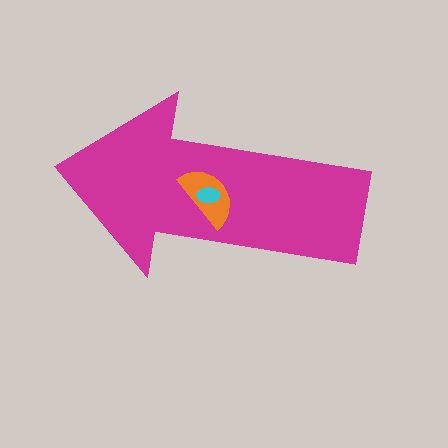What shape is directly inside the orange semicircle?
The cyan ellipse.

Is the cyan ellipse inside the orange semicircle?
Yes.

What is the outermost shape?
The magenta arrow.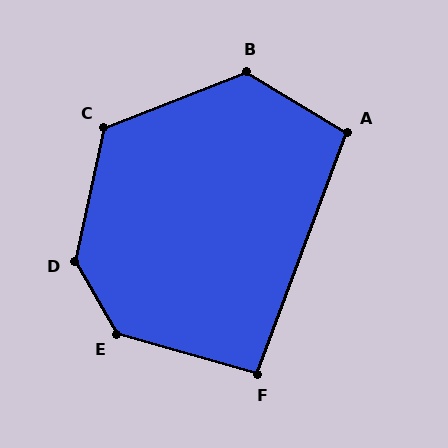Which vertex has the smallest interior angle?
F, at approximately 95 degrees.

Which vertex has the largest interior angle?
D, at approximately 138 degrees.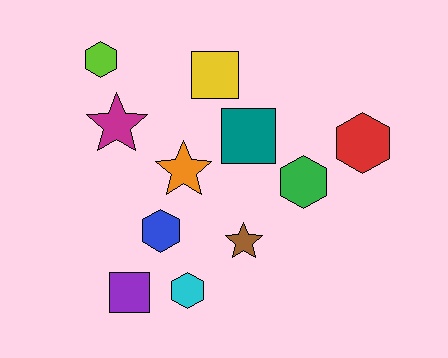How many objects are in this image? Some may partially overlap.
There are 11 objects.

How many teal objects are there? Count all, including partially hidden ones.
There is 1 teal object.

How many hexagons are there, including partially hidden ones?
There are 5 hexagons.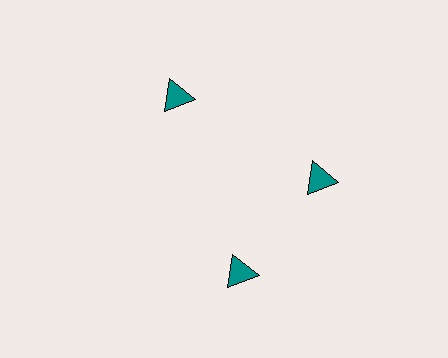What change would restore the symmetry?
The symmetry would be restored by rotating it back into even spacing with its neighbors so that all 3 triangles sit at equal angles and equal distance from the center.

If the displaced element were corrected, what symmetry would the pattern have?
It would have 3-fold rotational symmetry — the pattern would map onto itself every 120 degrees.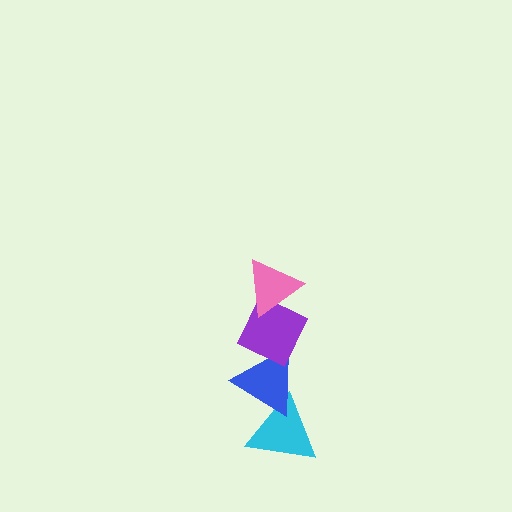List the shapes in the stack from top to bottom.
From top to bottom: the pink triangle, the purple diamond, the blue triangle, the cyan triangle.